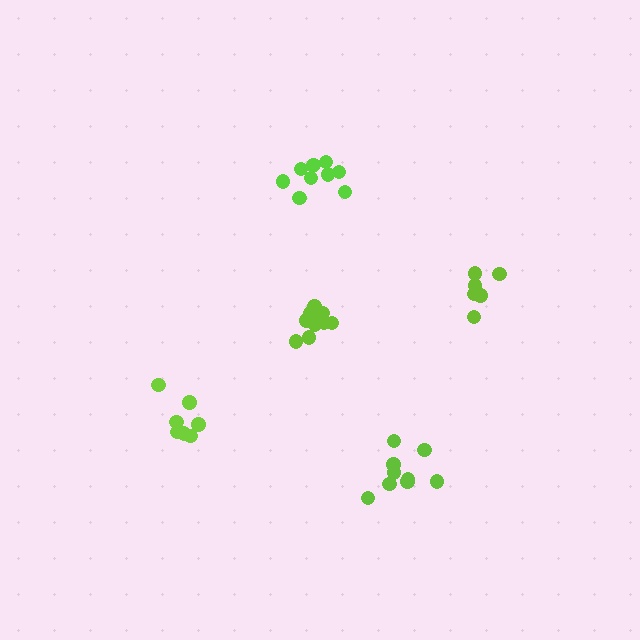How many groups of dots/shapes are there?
There are 5 groups.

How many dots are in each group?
Group 1: 9 dots, Group 2: 7 dots, Group 3: 7 dots, Group 4: 11 dots, Group 5: 10 dots (44 total).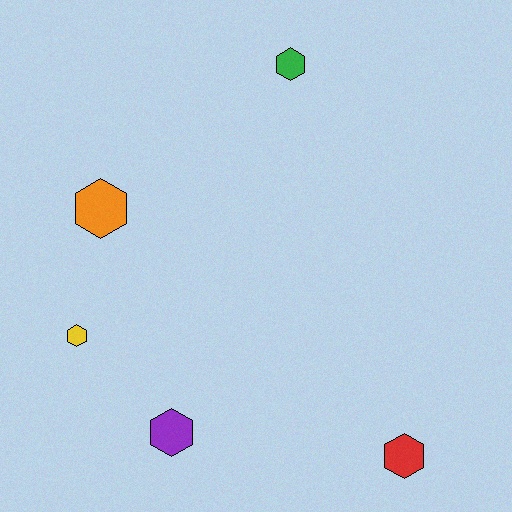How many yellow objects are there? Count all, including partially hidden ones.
There is 1 yellow object.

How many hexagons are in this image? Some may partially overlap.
There are 5 hexagons.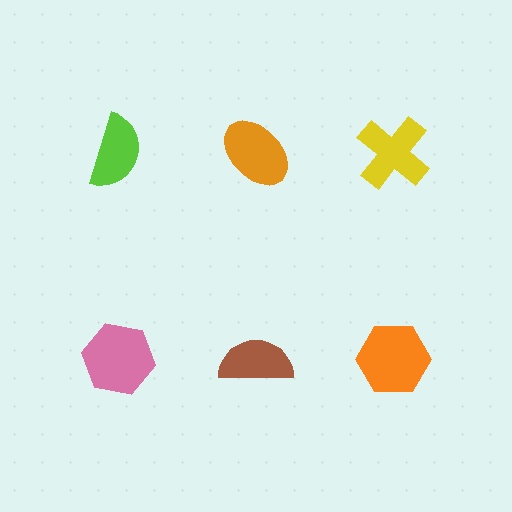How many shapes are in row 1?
3 shapes.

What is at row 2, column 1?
A pink hexagon.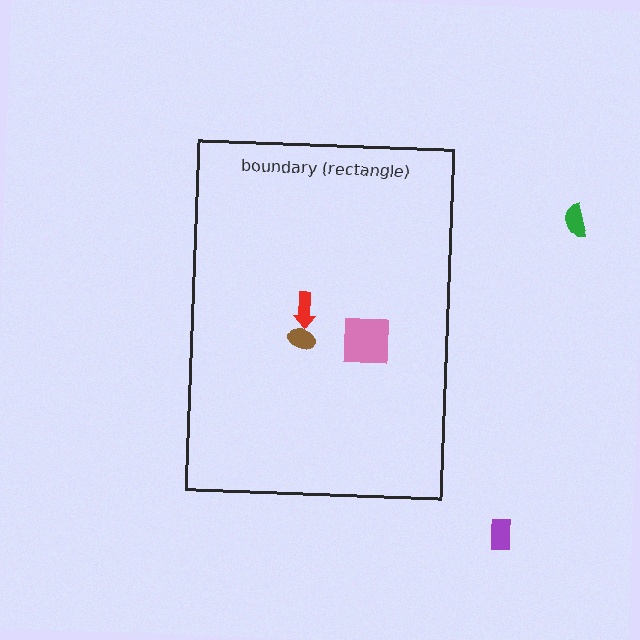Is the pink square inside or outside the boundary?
Inside.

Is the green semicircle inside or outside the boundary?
Outside.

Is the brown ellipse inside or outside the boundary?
Inside.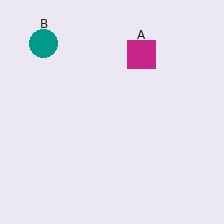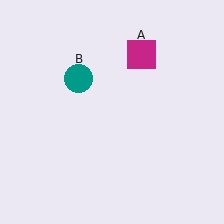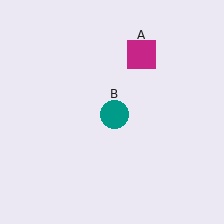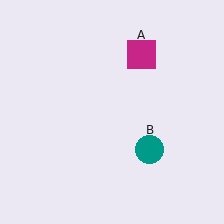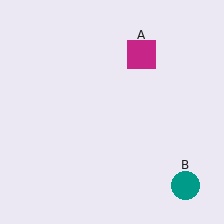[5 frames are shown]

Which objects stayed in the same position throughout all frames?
Magenta square (object A) remained stationary.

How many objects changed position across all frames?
1 object changed position: teal circle (object B).